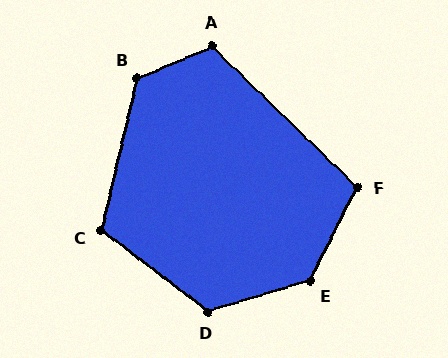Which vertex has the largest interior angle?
E, at approximately 133 degrees.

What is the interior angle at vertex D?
Approximately 126 degrees (obtuse).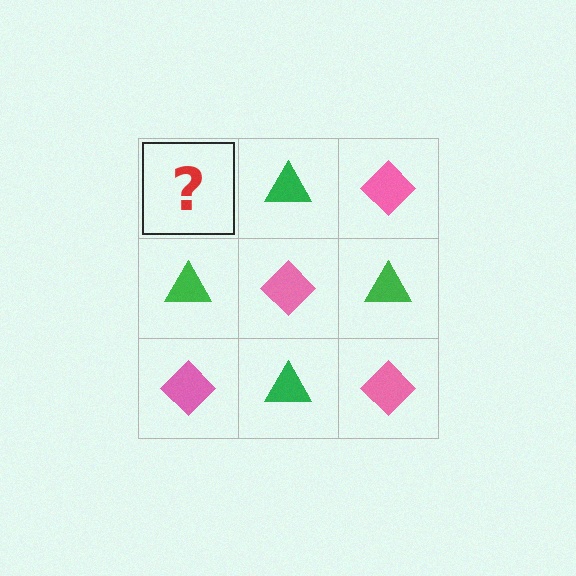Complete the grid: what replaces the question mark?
The question mark should be replaced with a pink diamond.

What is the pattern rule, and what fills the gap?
The rule is that it alternates pink diamond and green triangle in a checkerboard pattern. The gap should be filled with a pink diamond.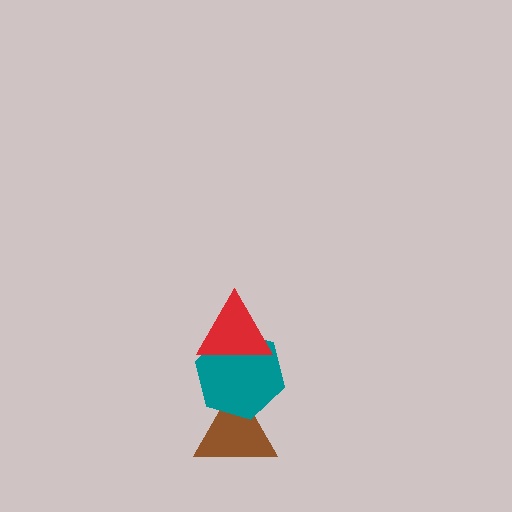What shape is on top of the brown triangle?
The teal hexagon is on top of the brown triangle.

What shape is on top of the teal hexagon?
The red triangle is on top of the teal hexagon.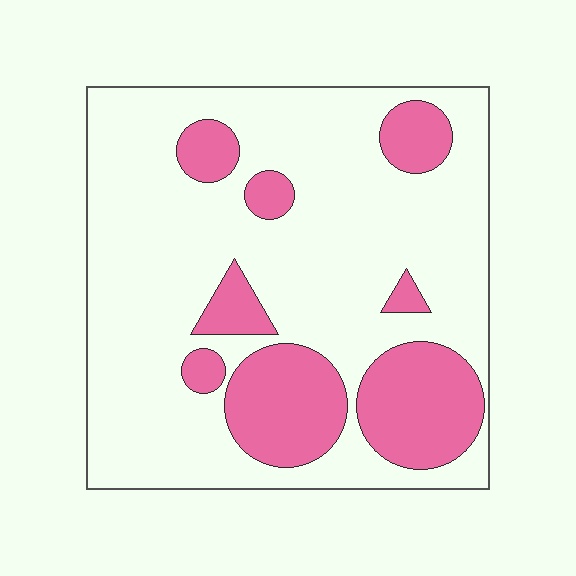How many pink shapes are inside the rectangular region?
8.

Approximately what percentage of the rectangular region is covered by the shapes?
Approximately 25%.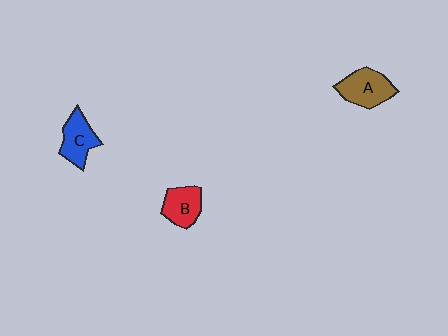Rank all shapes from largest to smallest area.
From largest to smallest: A (brown), C (blue), B (red).